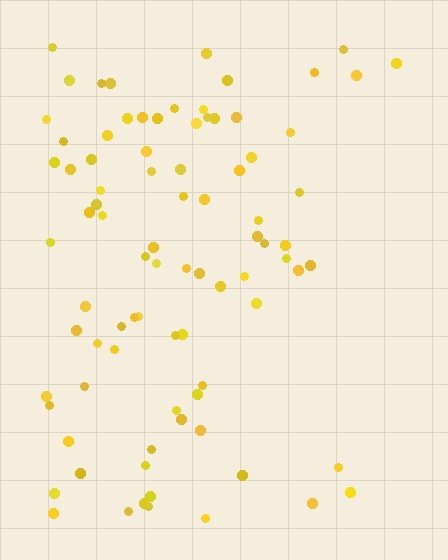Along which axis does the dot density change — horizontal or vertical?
Horizontal.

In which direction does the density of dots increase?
From right to left, with the left side densest.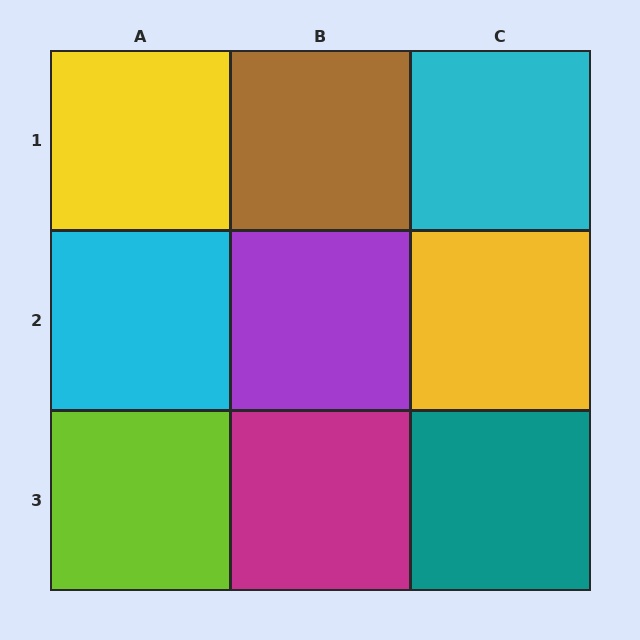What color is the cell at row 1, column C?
Cyan.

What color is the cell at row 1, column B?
Brown.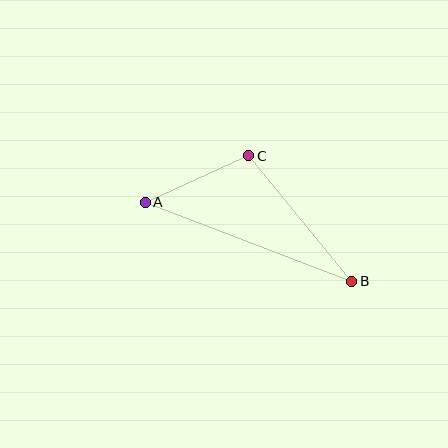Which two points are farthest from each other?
Points A and B are farthest from each other.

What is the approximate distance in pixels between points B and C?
The distance between B and C is approximately 162 pixels.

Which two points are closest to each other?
Points A and C are closest to each other.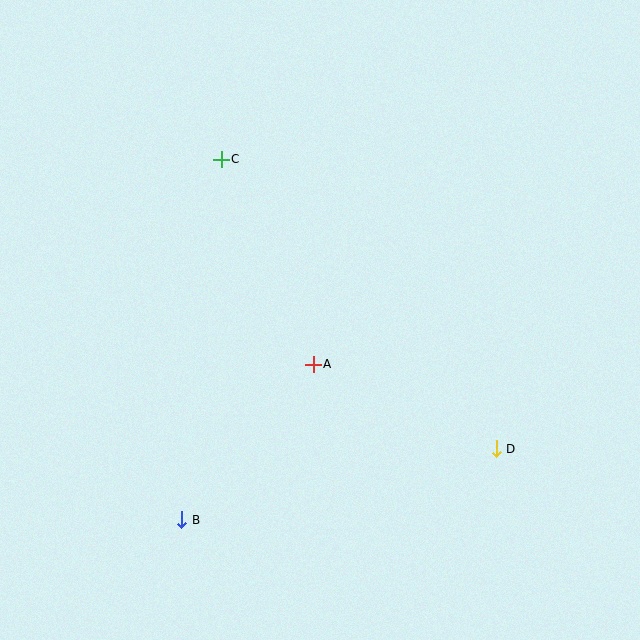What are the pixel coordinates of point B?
Point B is at (181, 520).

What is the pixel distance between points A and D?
The distance between A and D is 202 pixels.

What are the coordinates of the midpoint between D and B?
The midpoint between D and B is at (339, 484).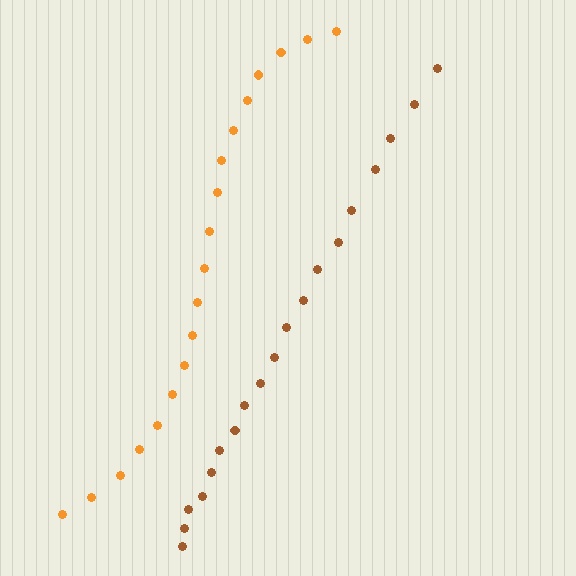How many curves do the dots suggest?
There are 2 distinct paths.